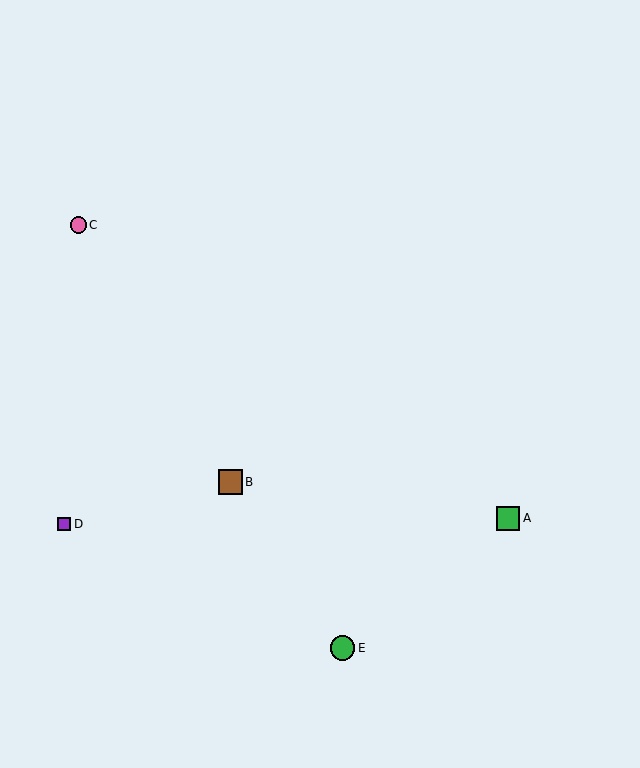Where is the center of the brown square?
The center of the brown square is at (230, 482).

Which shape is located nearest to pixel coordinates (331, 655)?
The green circle (labeled E) at (342, 648) is nearest to that location.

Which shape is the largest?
The green circle (labeled E) is the largest.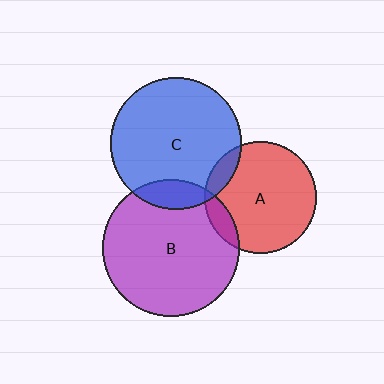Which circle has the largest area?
Circle B (purple).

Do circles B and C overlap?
Yes.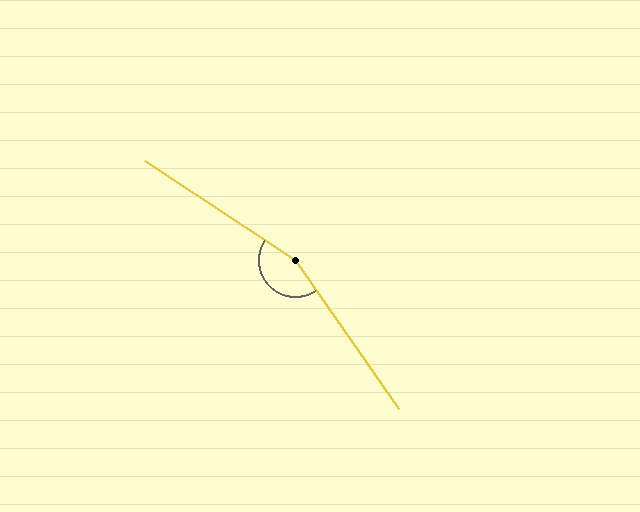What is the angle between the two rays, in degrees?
Approximately 158 degrees.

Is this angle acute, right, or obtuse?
It is obtuse.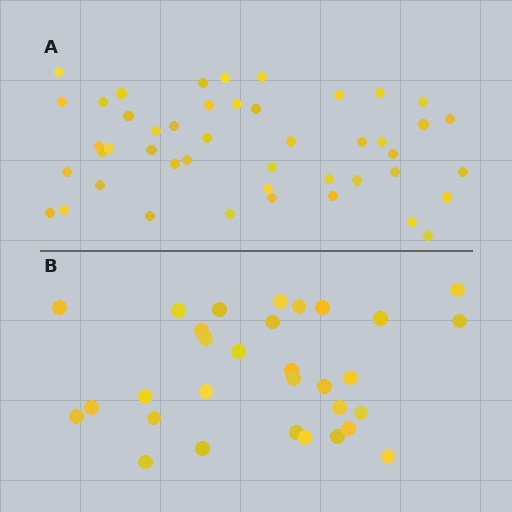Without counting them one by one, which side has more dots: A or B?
Region A (the top region) has more dots.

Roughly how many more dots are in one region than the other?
Region A has approximately 15 more dots than region B.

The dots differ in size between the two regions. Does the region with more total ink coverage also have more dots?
No. Region B has more total ink coverage because its dots are larger, but region A actually contains more individual dots. Total area can be misleading — the number of items is what matters here.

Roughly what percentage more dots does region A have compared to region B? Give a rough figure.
About 50% more.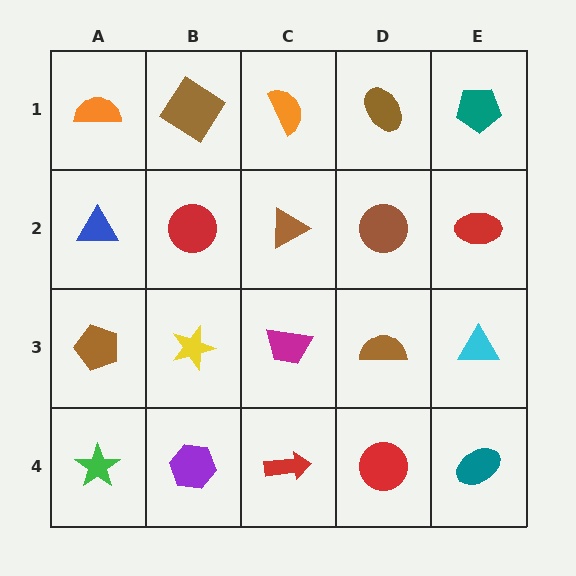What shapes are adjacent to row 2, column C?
An orange semicircle (row 1, column C), a magenta trapezoid (row 3, column C), a red circle (row 2, column B), a brown circle (row 2, column D).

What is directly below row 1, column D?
A brown circle.